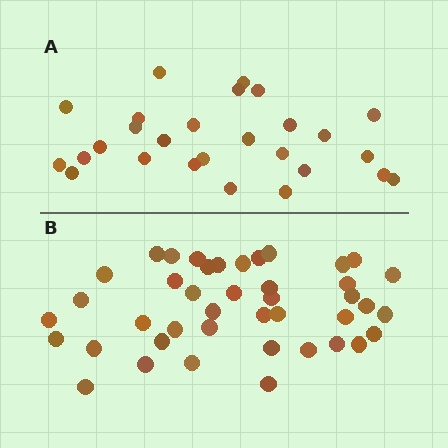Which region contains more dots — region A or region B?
Region B (the bottom region) has more dots.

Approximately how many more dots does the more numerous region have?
Region B has approximately 15 more dots than region A.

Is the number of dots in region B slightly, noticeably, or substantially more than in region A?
Region B has substantially more. The ratio is roughly 1.6 to 1.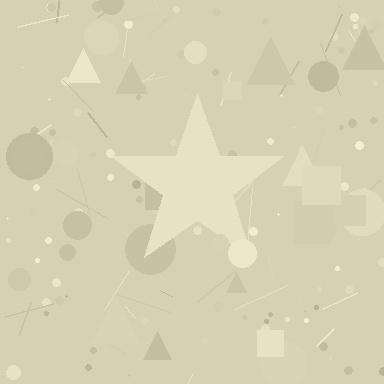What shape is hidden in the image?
A star is hidden in the image.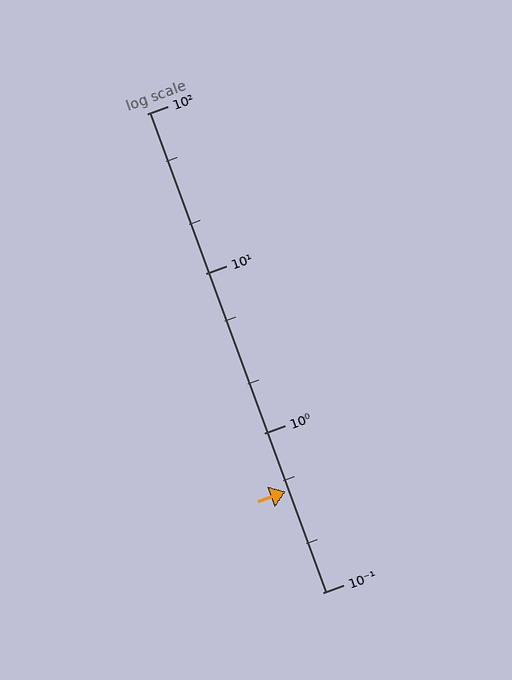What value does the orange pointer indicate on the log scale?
The pointer indicates approximately 0.43.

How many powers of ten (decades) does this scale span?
The scale spans 3 decades, from 0.1 to 100.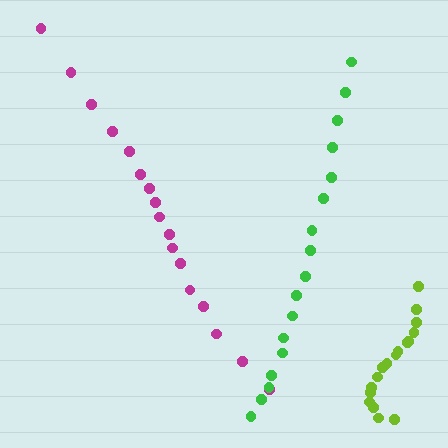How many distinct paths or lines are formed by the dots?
There are 3 distinct paths.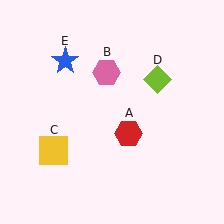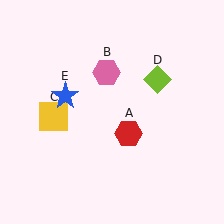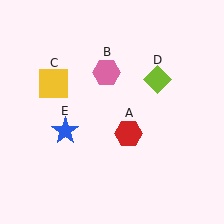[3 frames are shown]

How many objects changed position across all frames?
2 objects changed position: yellow square (object C), blue star (object E).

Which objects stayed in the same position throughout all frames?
Red hexagon (object A) and pink hexagon (object B) and lime diamond (object D) remained stationary.